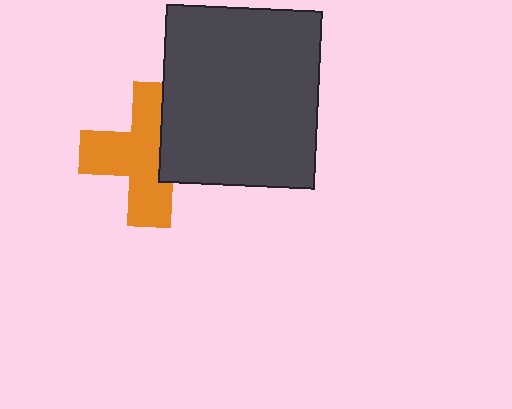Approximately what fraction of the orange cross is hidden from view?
Roughly 34% of the orange cross is hidden behind the dark gray rectangle.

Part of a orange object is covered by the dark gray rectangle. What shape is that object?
It is a cross.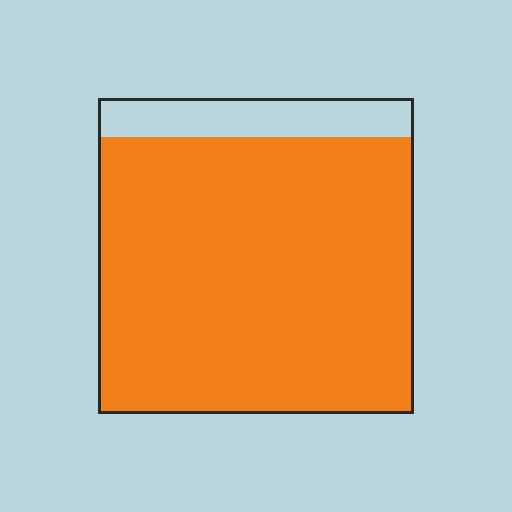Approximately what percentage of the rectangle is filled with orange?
Approximately 90%.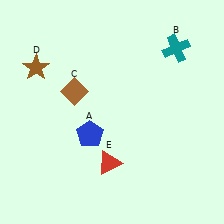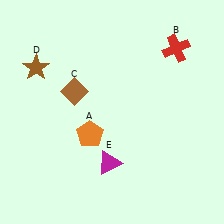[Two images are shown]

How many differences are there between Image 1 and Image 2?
There are 3 differences between the two images.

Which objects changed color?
A changed from blue to orange. B changed from teal to red. E changed from red to magenta.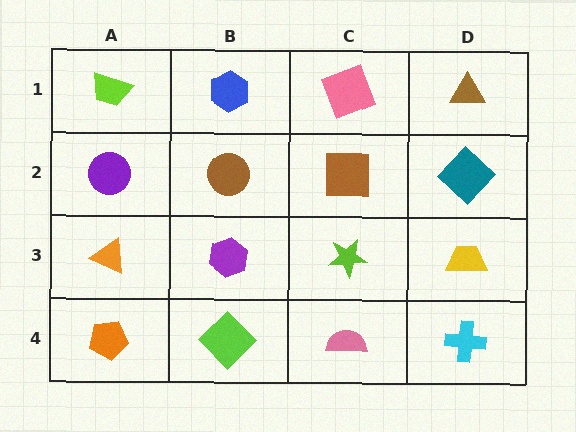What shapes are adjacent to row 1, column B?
A brown circle (row 2, column B), a lime trapezoid (row 1, column A), a pink square (row 1, column C).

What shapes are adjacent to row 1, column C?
A brown square (row 2, column C), a blue hexagon (row 1, column B), a brown triangle (row 1, column D).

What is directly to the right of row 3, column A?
A purple hexagon.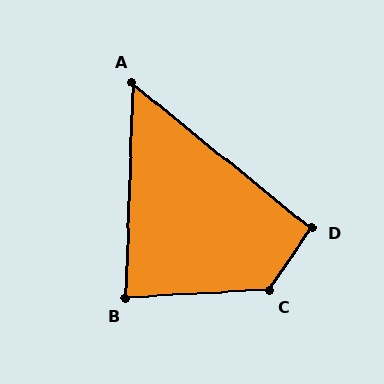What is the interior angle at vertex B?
Approximately 85 degrees (approximately right).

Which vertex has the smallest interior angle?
A, at approximately 53 degrees.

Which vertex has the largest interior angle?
C, at approximately 127 degrees.